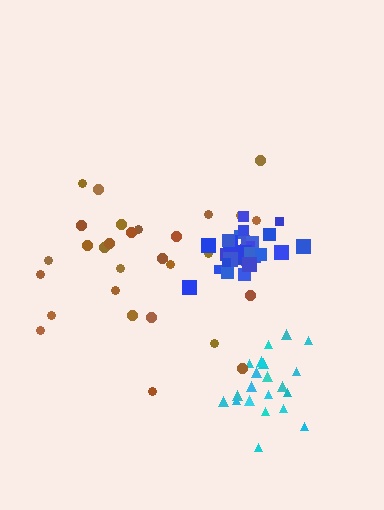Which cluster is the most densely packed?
Blue.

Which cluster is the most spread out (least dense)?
Brown.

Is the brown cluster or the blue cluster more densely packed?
Blue.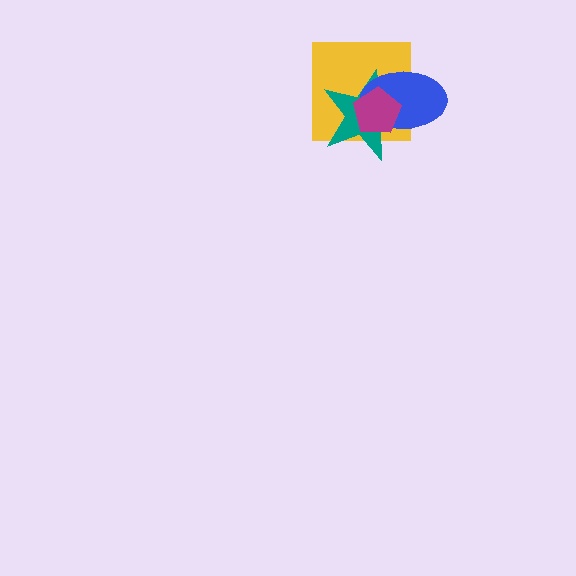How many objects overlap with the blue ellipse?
3 objects overlap with the blue ellipse.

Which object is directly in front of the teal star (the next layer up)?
The blue ellipse is directly in front of the teal star.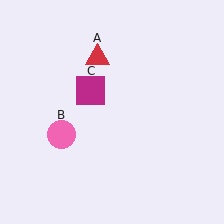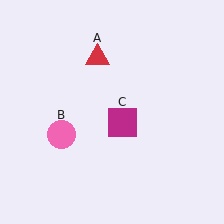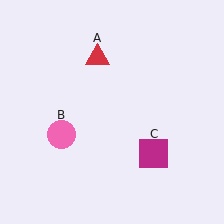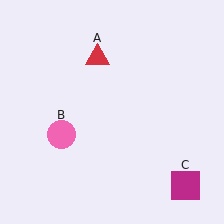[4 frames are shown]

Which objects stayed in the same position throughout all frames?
Red triangle (object A) and pink circle (object B) remained stationary.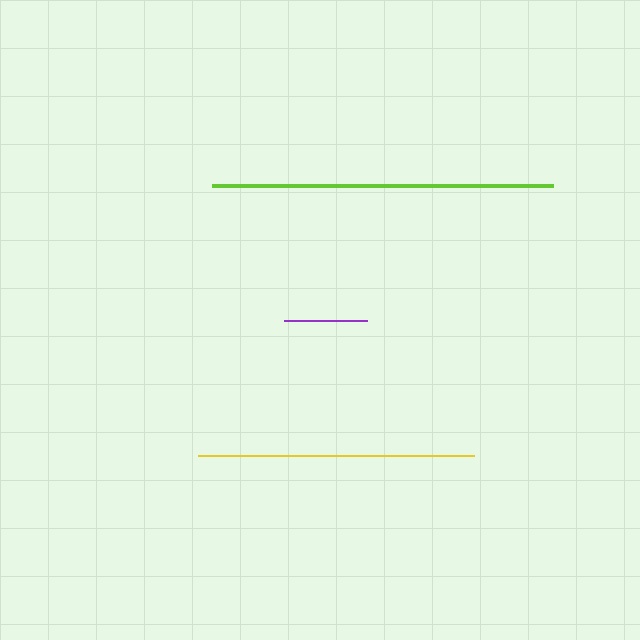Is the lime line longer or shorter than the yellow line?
The lime line is longer than the yellow line.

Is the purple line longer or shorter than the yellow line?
The yellow line is longer than the purple line.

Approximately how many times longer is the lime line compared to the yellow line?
The lime line is approximately 1.2 times the length of the yellow line.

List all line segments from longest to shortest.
From longest to shortest: lime, yellow, purple.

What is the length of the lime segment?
The lime segment is approximately 341 pixels long.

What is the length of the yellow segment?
The yellow segment is approximately 277 pixels long.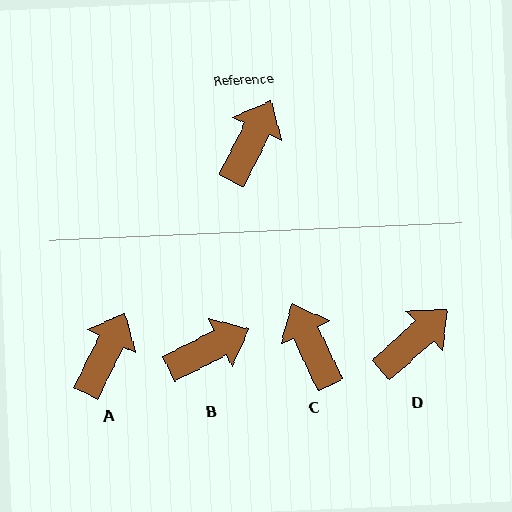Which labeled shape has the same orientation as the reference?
A.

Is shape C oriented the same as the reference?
No, it is off by about 52 degrees.